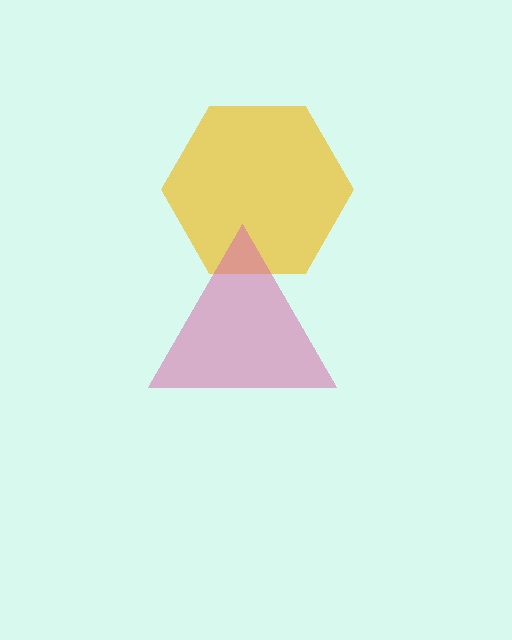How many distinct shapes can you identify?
There are 2 distinct shapes: a yellow hexagon, a pink triangle.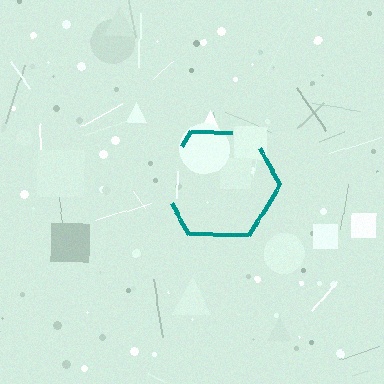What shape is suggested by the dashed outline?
The dashed outline suggests a hexagon.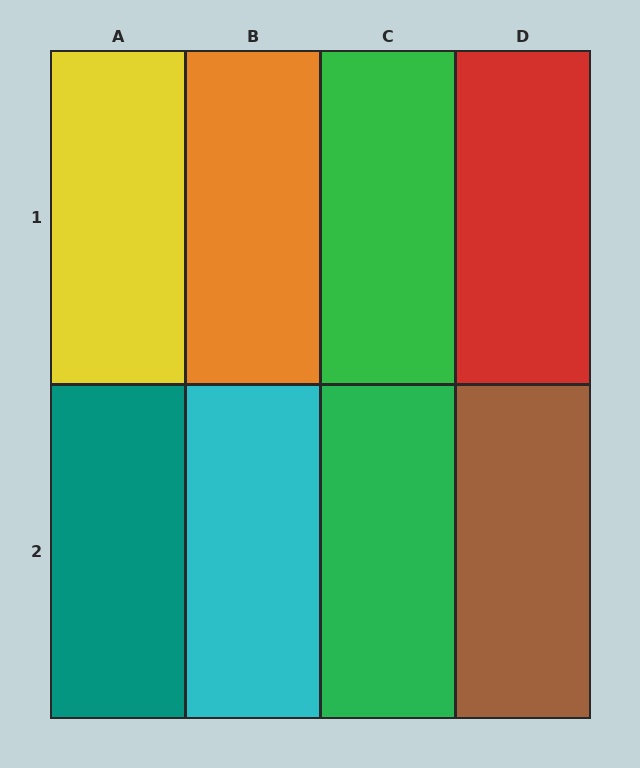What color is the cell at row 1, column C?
Green.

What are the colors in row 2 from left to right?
Teal, cyan, green, brown.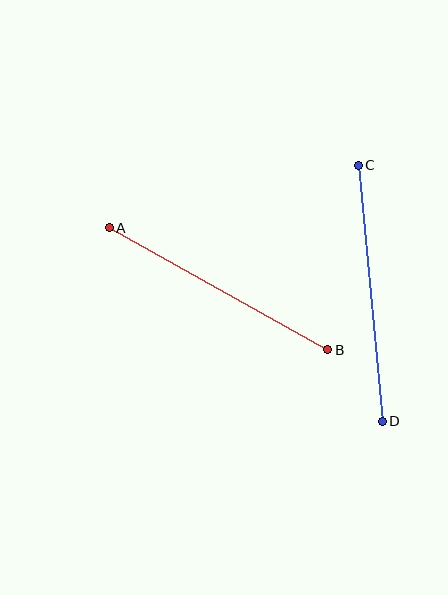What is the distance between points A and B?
The distance is approximately 250 pixels.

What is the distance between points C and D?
The distance is approximately 257 pixels.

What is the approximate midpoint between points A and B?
The midpoint is at approximately (219, 289) pixels.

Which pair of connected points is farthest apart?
Points C and D are farthest apart.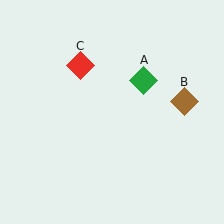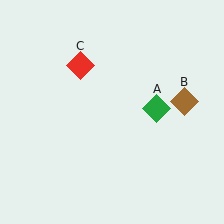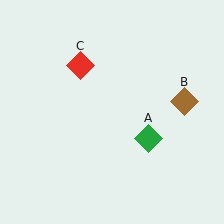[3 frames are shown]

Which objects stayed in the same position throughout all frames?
Brown diamond (object B) and red diamond (object C) remained stationary.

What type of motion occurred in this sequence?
The green diamond (object A) rotated clockwise around the center of the scene.